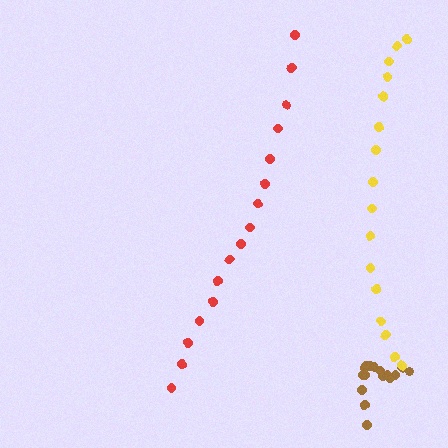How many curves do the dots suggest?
There are 3 distinct paths.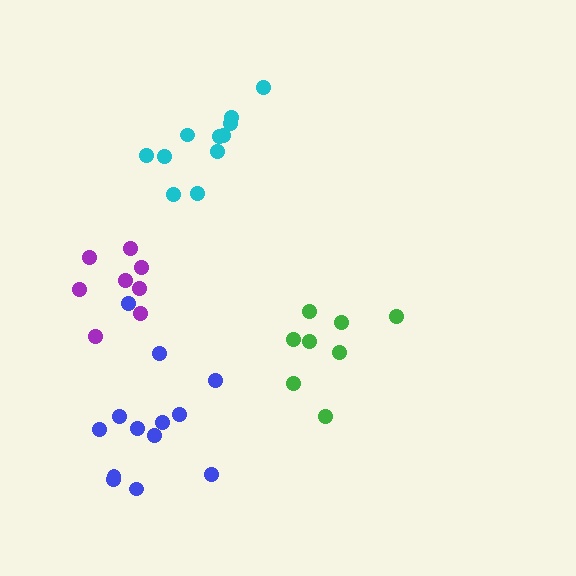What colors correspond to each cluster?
The clusters are colored: purple, cyan, blue, green.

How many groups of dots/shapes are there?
There are 4 groups.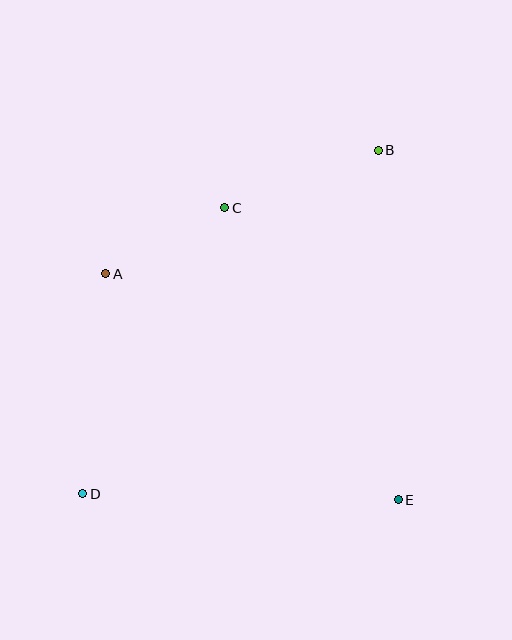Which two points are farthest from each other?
Points B and D are farthest from each other.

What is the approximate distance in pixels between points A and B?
The distance between A and B is approximately 299 pixels.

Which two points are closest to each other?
Points A and C are closest to each other.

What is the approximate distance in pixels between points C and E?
The distance between C and E is approximately 340 pixels.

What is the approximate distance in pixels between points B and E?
The distance between B and E is approximately 350 pixels.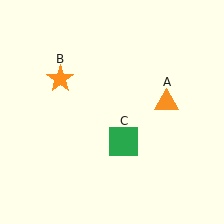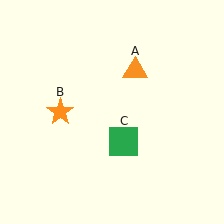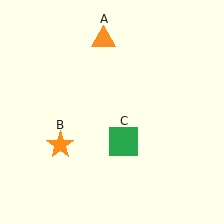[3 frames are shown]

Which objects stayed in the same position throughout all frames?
Green square (object C) remained stationary.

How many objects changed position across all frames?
2 objects changed position: orange triangle (object A), orange star (object B).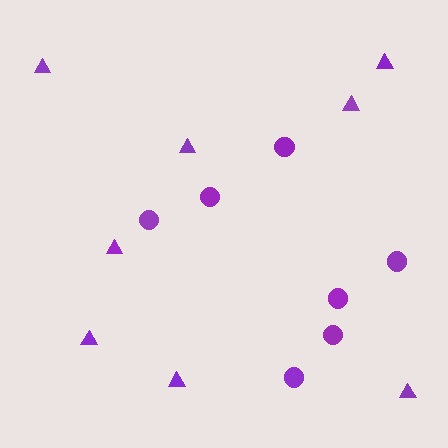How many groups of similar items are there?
There are 2 groups: one group of triangles (8) and one group of circles (7).